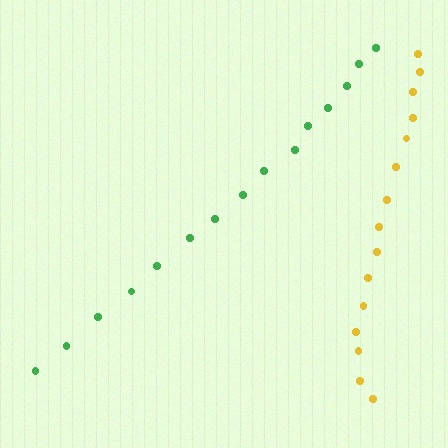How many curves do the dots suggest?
There are 2 distinct paths.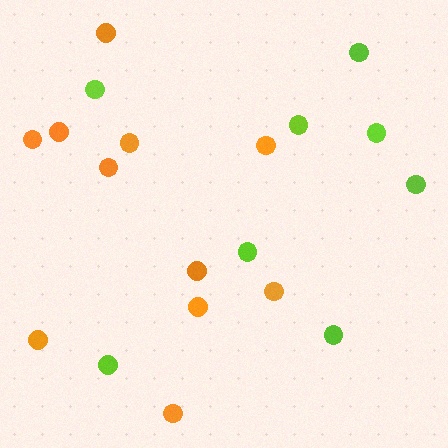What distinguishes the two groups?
There are 2 groups: one group of lime circles (8) and one group of orange circles (11).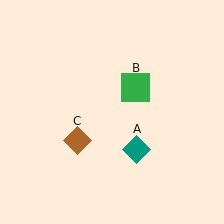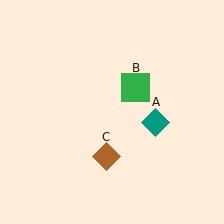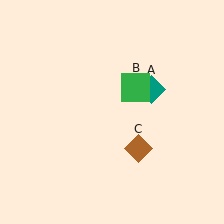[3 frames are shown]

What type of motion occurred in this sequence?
The teal diamond (object A), brown diamond (object C) rotated counterclockwise around the center of the scene.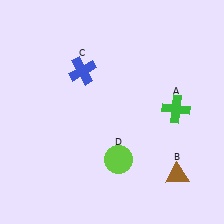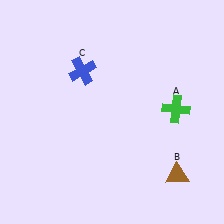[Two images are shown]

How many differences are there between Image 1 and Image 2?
There is 1 difference between the two images.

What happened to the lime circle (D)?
The lime circle (D) was removed in Image 2. It was in the bottom-right area of Image 1.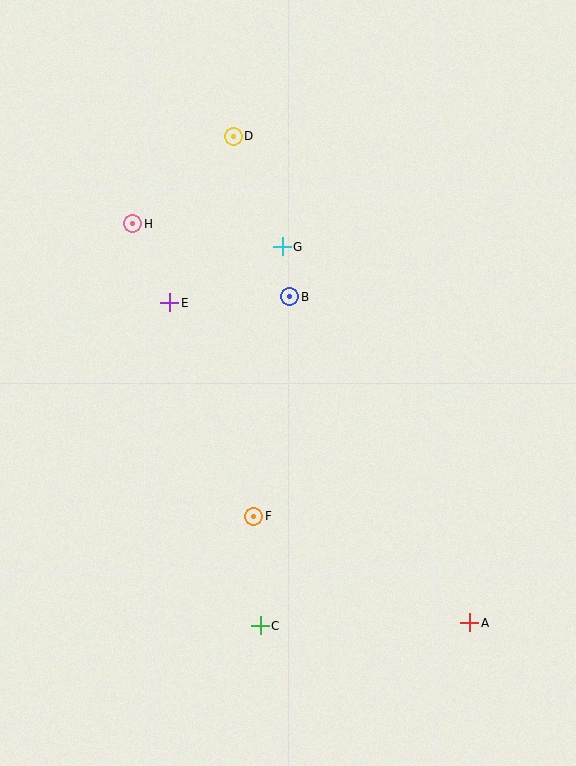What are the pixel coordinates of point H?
Point H is at (133, 224).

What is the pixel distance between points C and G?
The distance between C and G is 379 pixels.